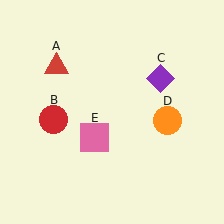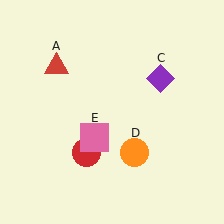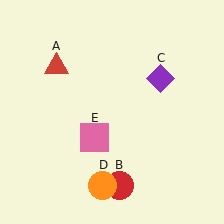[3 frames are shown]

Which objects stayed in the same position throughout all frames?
Red triangle (object A) and purple diamond (object C) and pink square (object E) remained stationary.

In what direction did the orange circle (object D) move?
The orange circle (object D) moved down and to the left.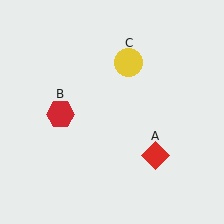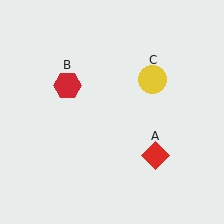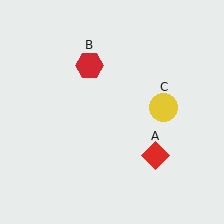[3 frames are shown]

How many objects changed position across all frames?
2 objects changed position: red hexagon (object B), yellow circle (object C).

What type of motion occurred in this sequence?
The red hexagon (object B), yellow circle (object C) rotated clockwise around the center of the scene.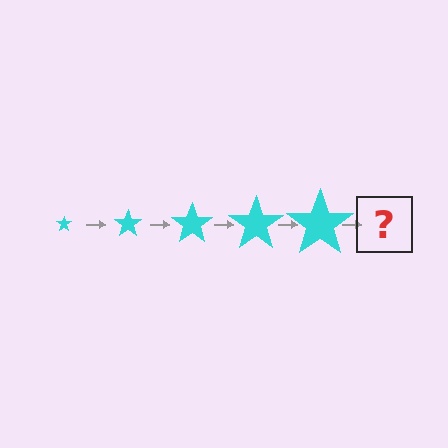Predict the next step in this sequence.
The next step is a cyan star, larger than the previous one.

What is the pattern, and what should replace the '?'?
The pattern is that the star gets progressively larger each step. The '?' should be a cyan star, larger than the previous one.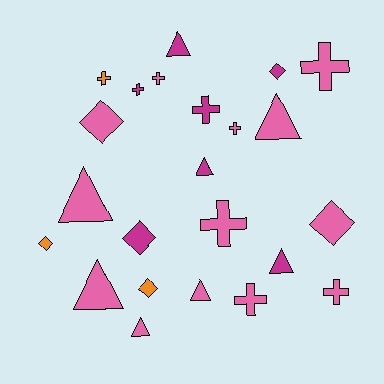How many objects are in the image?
There are 23 objects.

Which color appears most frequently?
Pink, with 13 objects.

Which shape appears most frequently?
Cross, with 9 objects.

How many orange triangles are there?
There are no orange triangles.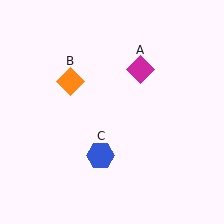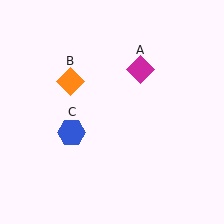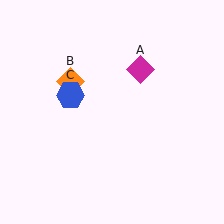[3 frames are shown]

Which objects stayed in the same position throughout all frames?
Magenta diamond (object A) and orange diamond (object B) remained stationary.